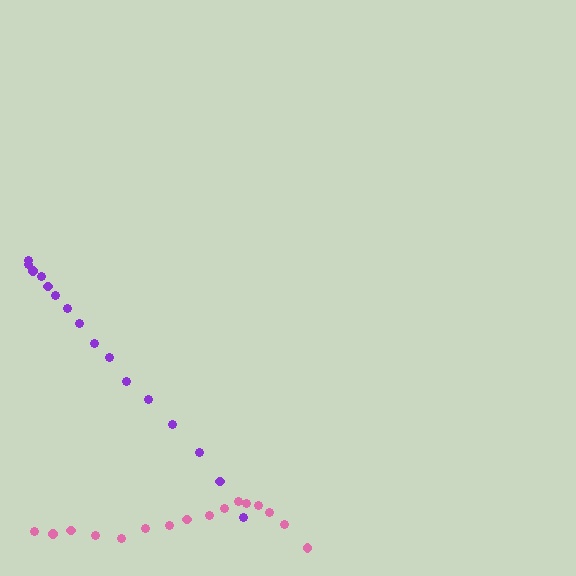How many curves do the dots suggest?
There are 2 distinct paths.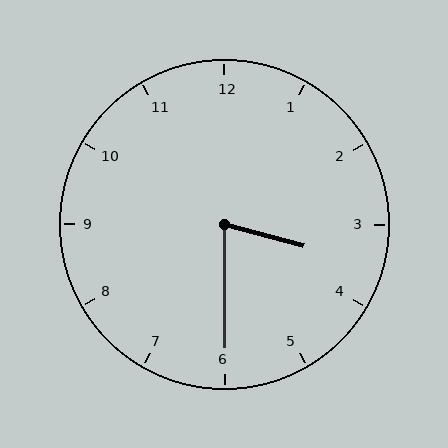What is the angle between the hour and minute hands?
Approximately 75 degrees.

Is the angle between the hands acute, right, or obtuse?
It is acute.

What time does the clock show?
3:30.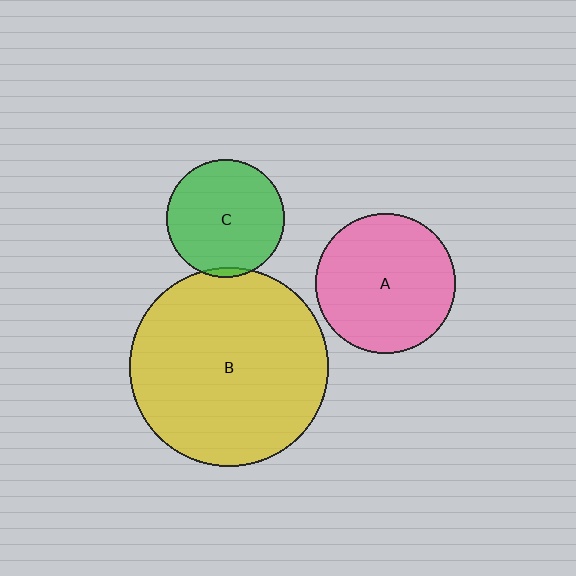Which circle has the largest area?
Circle B (yellow).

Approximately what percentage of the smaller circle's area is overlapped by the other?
Approximately 5%.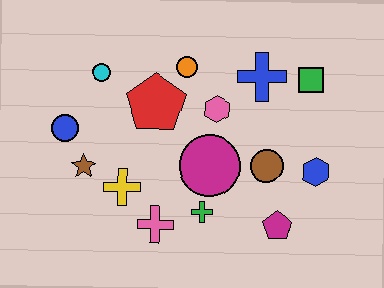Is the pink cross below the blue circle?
Yes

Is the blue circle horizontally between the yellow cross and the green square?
No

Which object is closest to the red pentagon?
The orange circle is closest to the red pentagon.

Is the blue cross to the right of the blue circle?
Yes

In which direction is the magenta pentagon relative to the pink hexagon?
The magenta pentagon is below the pink hexagon.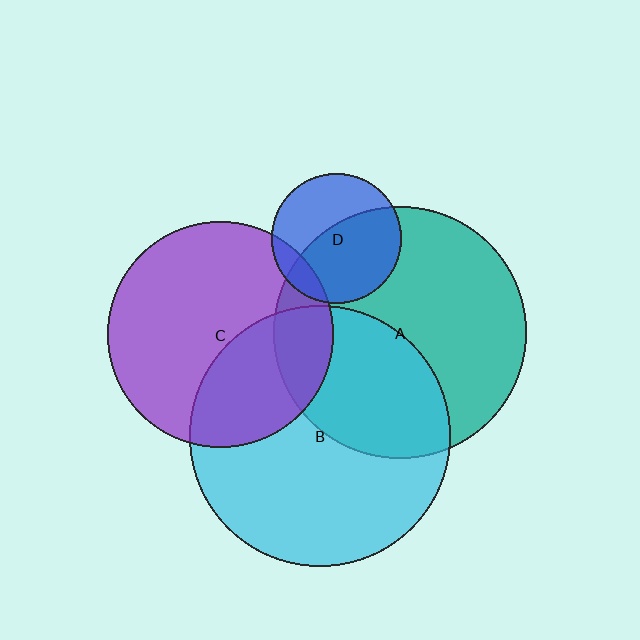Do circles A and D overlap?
Yes.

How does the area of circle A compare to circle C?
Approximately 1.2 times.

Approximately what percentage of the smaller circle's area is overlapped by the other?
Approximately 55%.